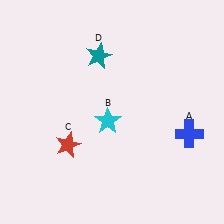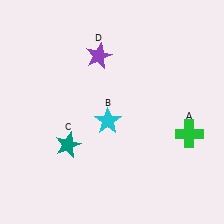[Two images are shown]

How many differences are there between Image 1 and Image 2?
There are 3 differences between the two images.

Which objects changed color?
A changed from blue to green. C changed from red to teal. D changed from teal to purple.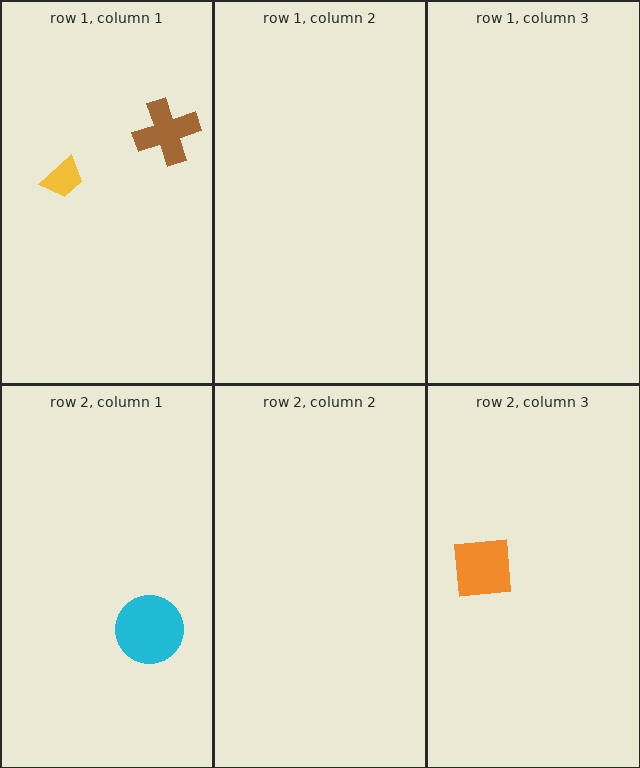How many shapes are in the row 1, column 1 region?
2.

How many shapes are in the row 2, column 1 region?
1.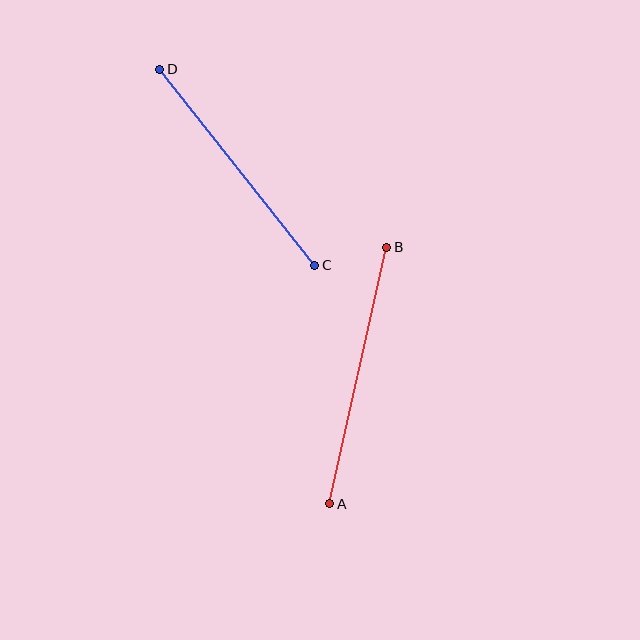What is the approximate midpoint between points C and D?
The midpoint is at approximately (237, 167) pixels.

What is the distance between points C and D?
The distance is approximately 250 pixels.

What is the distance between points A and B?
The distance is approximately 263 pixels.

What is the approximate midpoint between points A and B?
The midpoint is at approximately (358, 375) pixels.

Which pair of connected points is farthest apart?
Points A and B are farthest apart.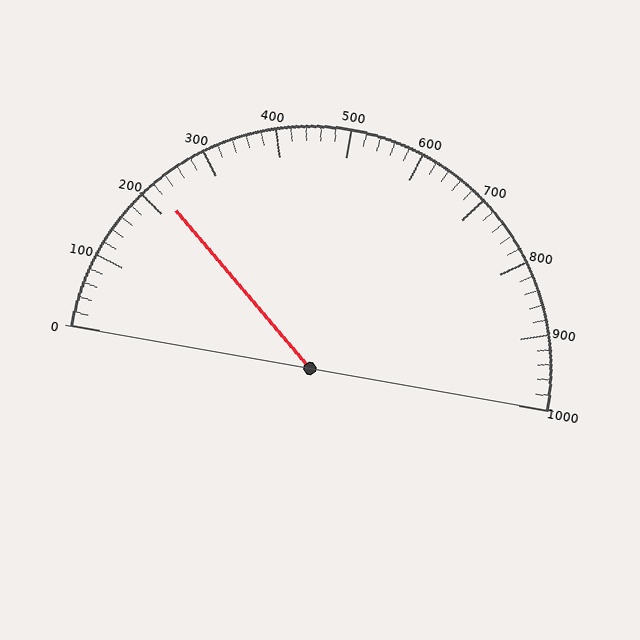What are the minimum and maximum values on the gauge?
The gauge ranges from 0 to 1000.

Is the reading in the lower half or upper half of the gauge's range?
The reading is in the lower half of the range (0 to 1000).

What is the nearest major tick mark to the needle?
The nearest major tick mark is 200.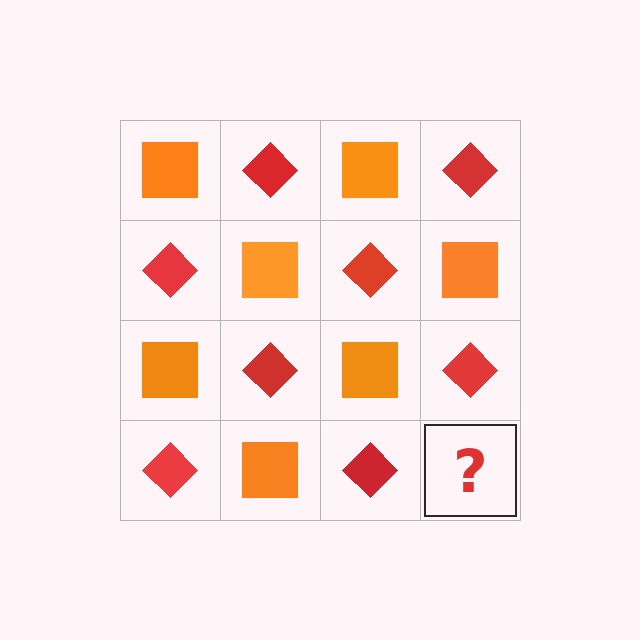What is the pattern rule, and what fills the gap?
The rule is that it alternates orange square and red diamond in a checkerboard pattern. The gap should be filled with an orange square.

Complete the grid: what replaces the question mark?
The question mark should be replaced with an orange square.